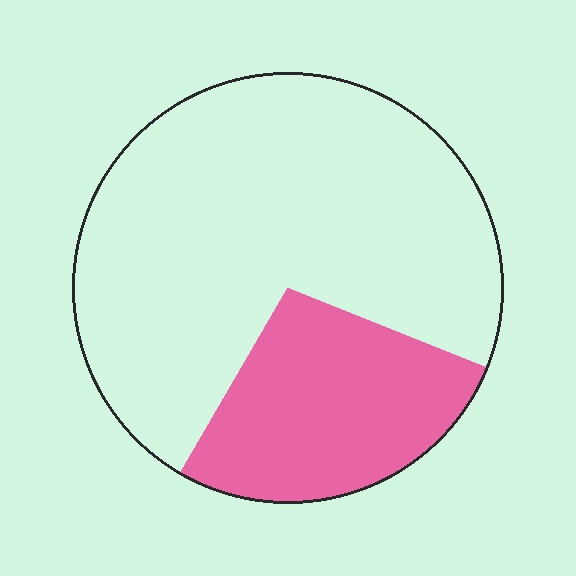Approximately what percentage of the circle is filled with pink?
Approximately 25%.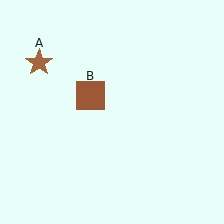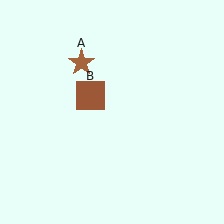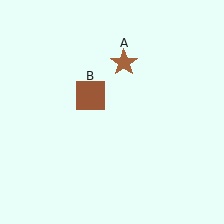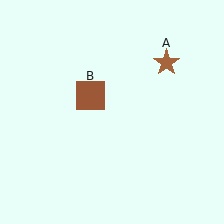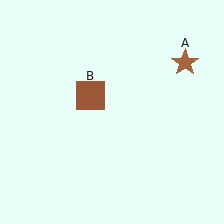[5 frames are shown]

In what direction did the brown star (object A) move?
The brown star (object A) moved right.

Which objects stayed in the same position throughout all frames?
Brown square (object B) remained stationary.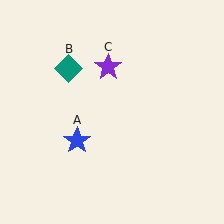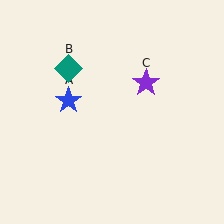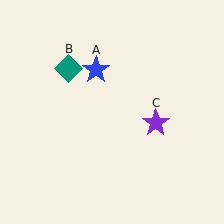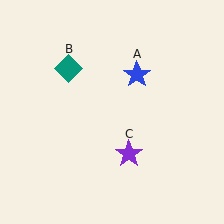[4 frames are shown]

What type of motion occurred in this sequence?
The blue star (object A), purple star (object C) rotated clockwise around the center of the scene.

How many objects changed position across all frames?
2 objects changed position: blue star (object A), purple star (object C).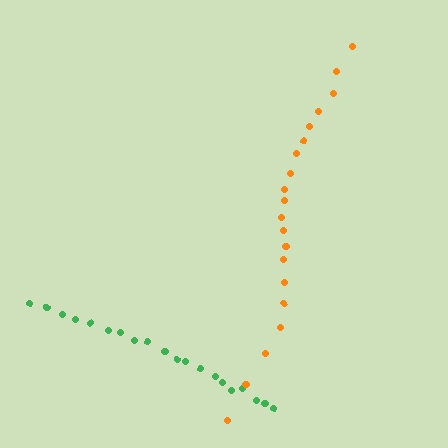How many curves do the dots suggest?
There are 2 distinct paths.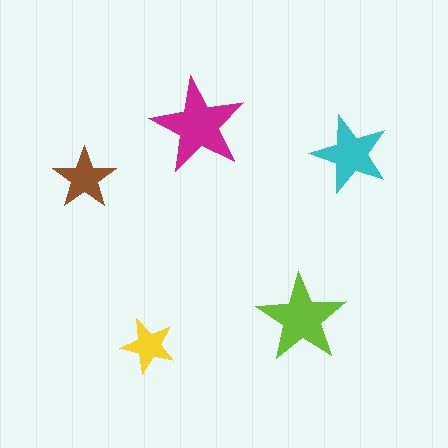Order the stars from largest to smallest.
the magenta one, the lime one, the cyan one, the brown one, the yellow one.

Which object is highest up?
The magenta star is topmost.